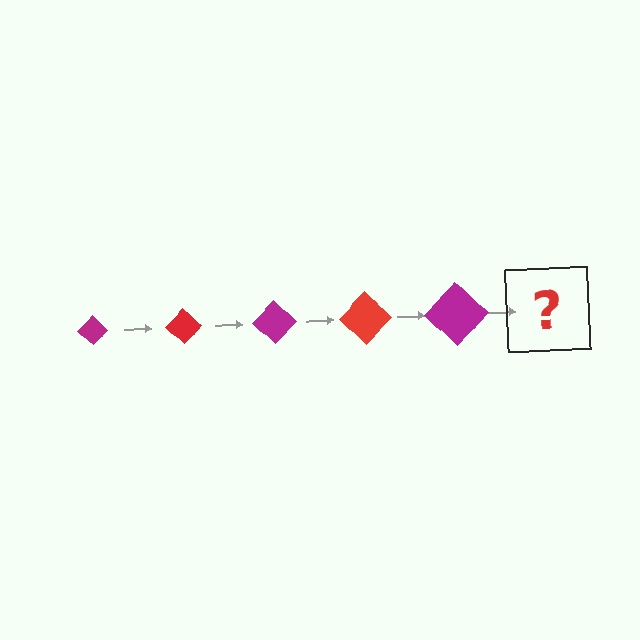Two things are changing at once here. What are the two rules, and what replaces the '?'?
The two rules are that the diamond grows larger each step and the color cycles through magenta and red. The '?' should be a red diamond, larger than the previous one.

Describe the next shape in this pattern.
It should be a red diamond, larger than the previous one.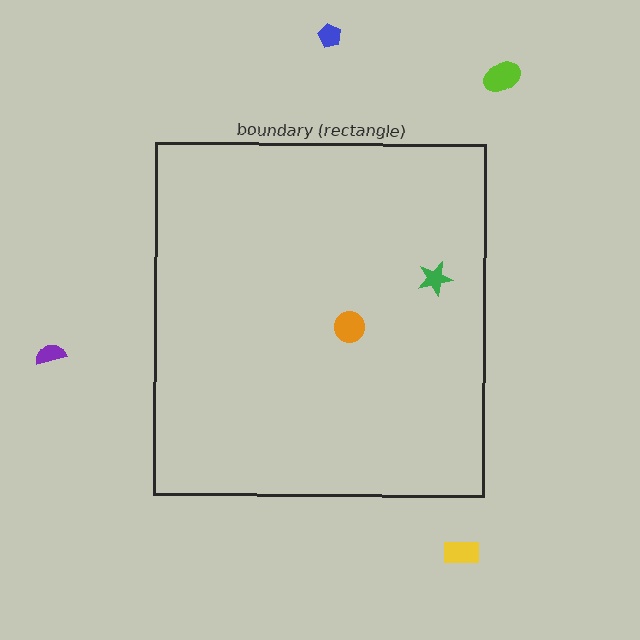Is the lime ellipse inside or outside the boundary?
Outside.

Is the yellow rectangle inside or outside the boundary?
Outside.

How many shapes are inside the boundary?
2 inside, 4 outside.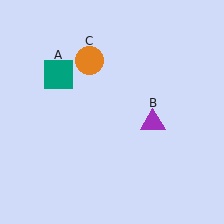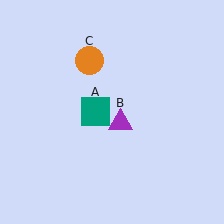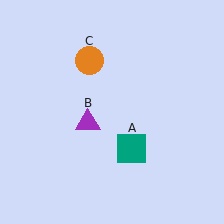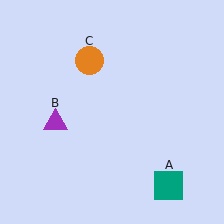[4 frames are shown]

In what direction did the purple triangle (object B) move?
The purple triangle (object B) moved left.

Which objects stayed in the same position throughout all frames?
Orange circle (object C) remained stationary.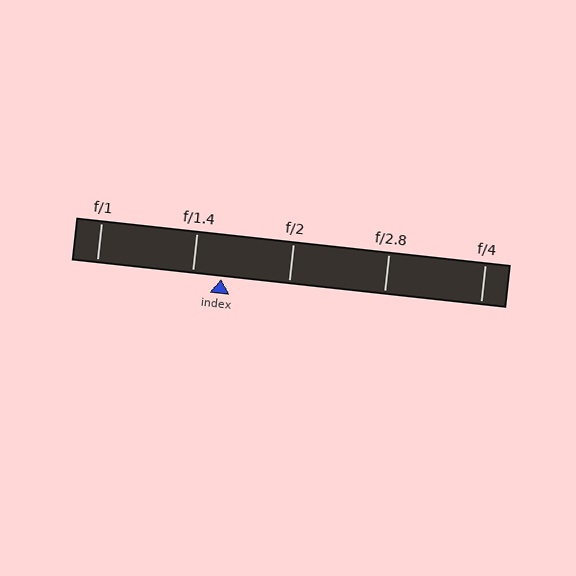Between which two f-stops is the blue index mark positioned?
The index mark is between f/1.4 and f/2.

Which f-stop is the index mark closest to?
The index mark is closest to f/1.4.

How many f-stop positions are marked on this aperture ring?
There are 5 f-stop positions marked.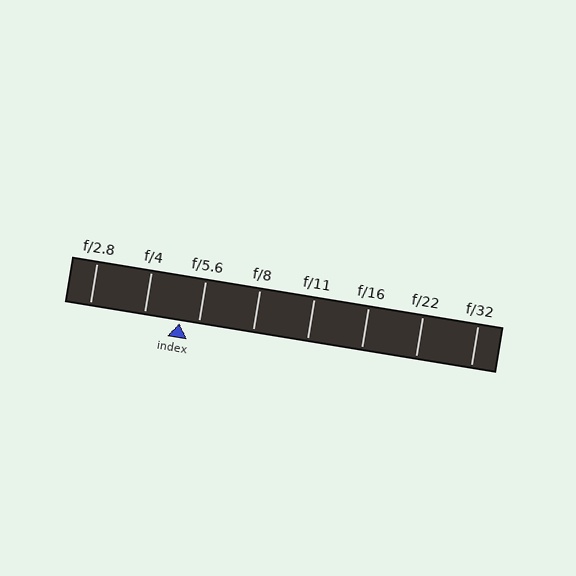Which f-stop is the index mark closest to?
The index mark is closest to f/5.6.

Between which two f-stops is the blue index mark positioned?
The index mark is between f/4 and f/5.6.